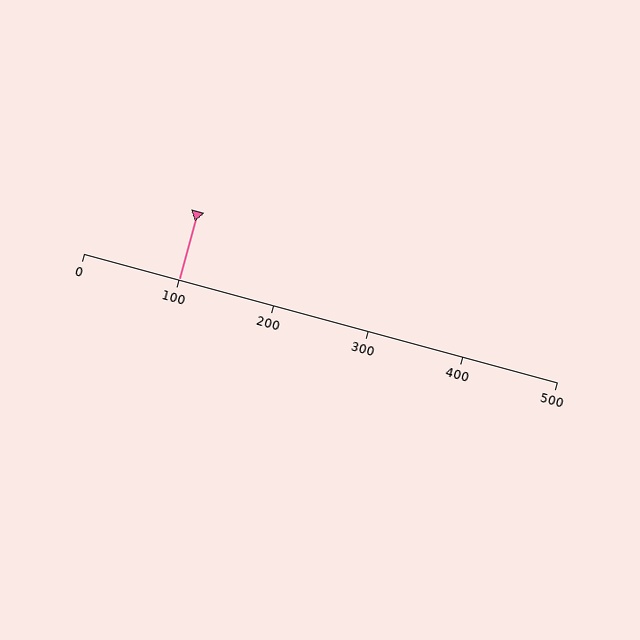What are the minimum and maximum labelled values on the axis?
The axis runs from 0 to 500.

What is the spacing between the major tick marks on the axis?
The major ticks are spaced 100 apart.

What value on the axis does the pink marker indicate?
The marker indicates approximately 100.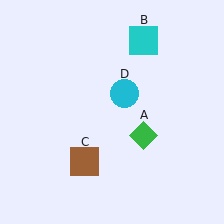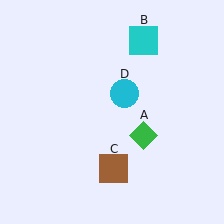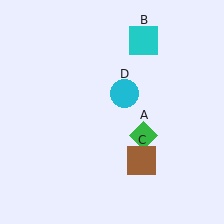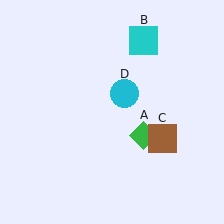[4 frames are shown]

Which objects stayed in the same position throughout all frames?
Green diamond (object A) and cyan square (object B) and cyan circle (object D) remained stationary.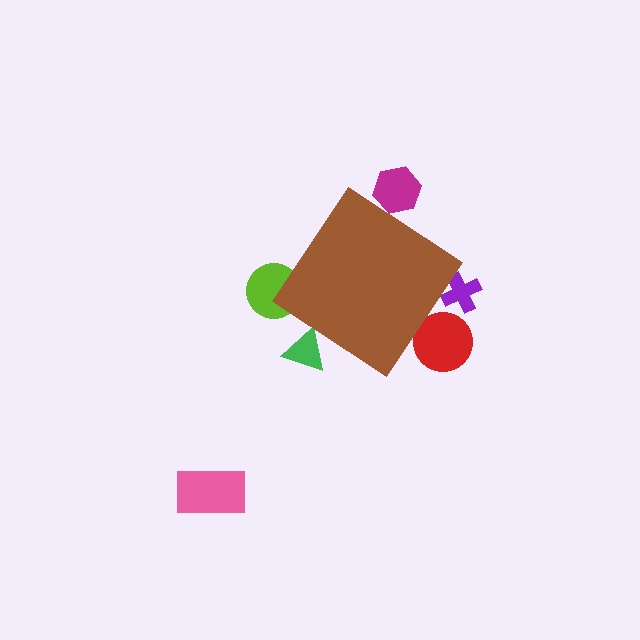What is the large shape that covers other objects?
A brown diamond.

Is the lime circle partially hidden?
Yes, the lime circle is partially hidden behind the brown diamond.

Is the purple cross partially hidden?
Yes, the purple cross is partially hidden behind the brown diamond.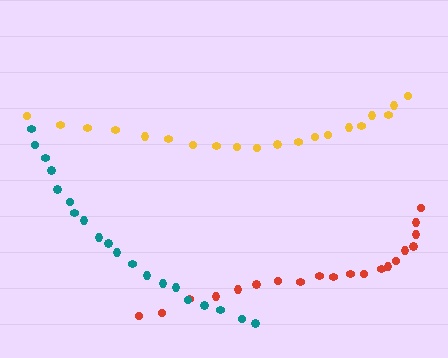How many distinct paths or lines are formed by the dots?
There are 3 distinct paths.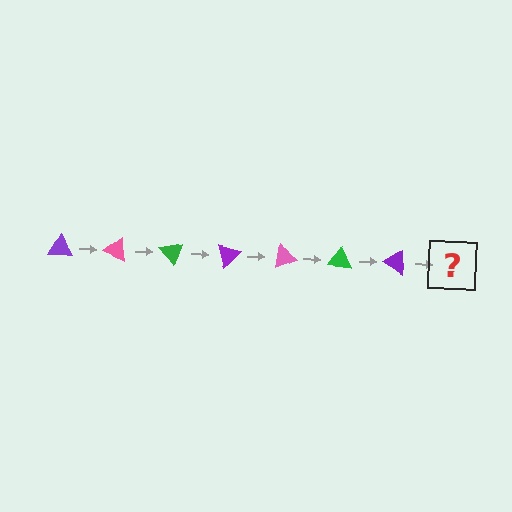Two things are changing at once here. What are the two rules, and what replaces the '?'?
The two rules are that it rotates 25 degrees each step and the color cycles through purple, pink, and green. The '?' should be a pink triangle, rotated 175 degrees from the start.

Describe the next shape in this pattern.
It should be a pink triangle, rotated 175 degrees from the start.